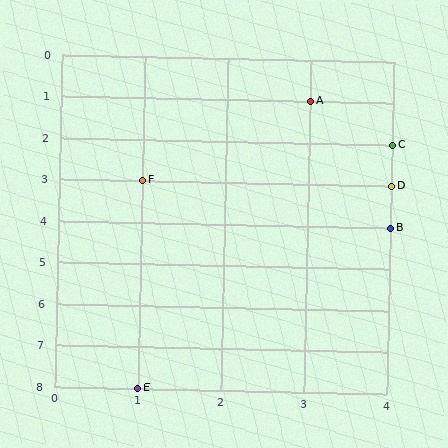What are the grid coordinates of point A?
Point A is at grid coordinates (3, 1).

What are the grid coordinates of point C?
Point C is at grid coordinates (4, 2).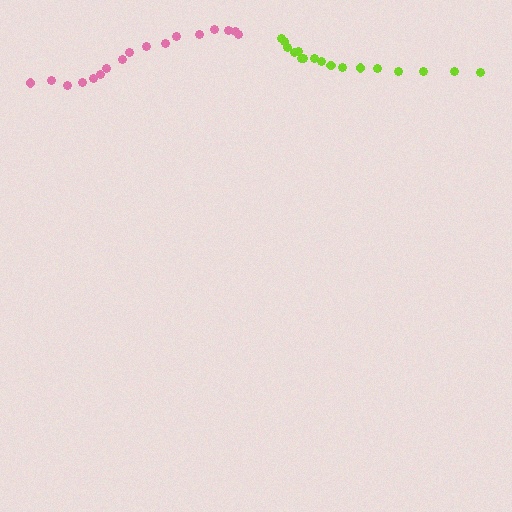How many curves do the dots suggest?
There are 2 distinct paths.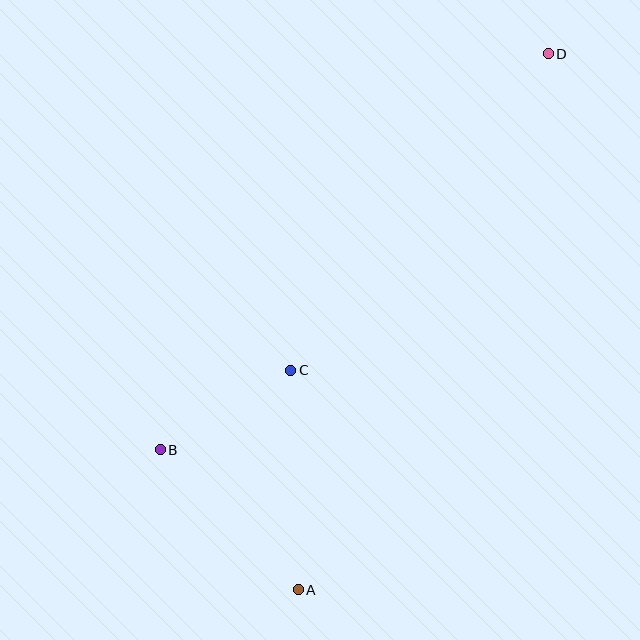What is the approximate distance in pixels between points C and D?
The distance between C and D is approximately 408 pixels.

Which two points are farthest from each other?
Points A and D are farthest from each other.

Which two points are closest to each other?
Points B and C are closest to each other.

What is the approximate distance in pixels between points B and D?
The distance between B and D is approximately 554 pixels.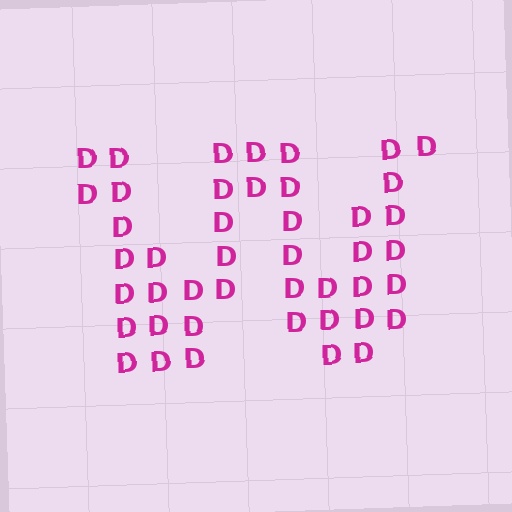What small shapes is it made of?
It is made of small letter D's.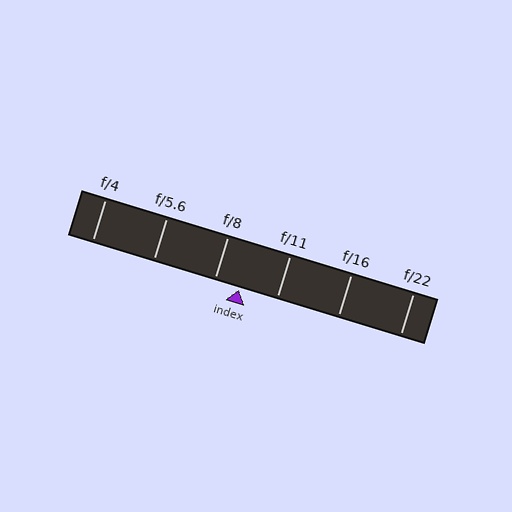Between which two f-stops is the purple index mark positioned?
The index mark is between f/8 and f/11.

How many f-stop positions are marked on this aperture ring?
There are 6 f-stop positions marked.